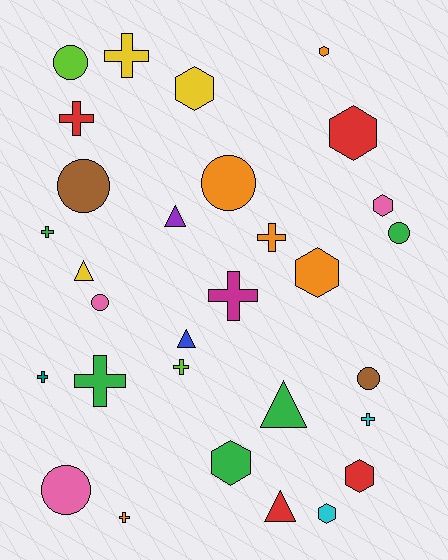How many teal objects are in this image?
There is 1 teal object.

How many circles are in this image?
There are 7 circles.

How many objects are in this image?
There are 30 objects.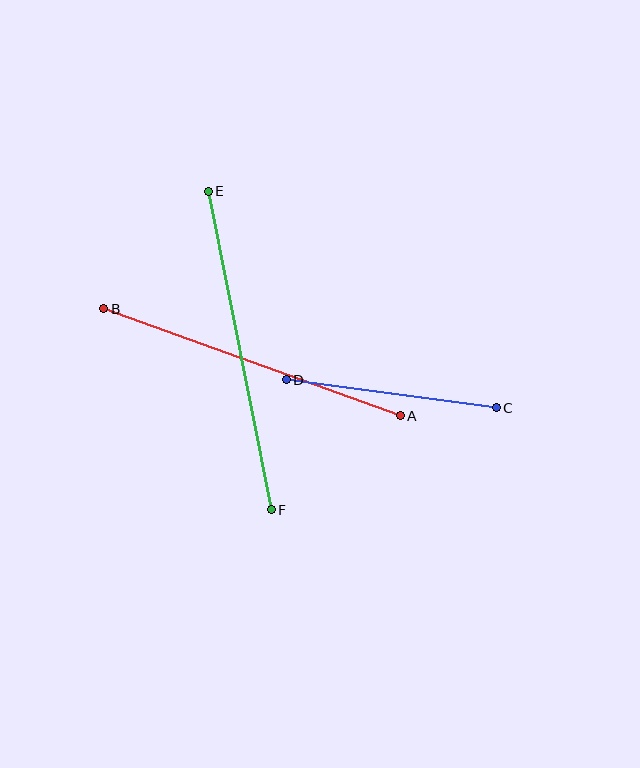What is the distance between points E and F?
The distance is approximately 325 pixels.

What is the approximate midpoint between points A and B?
The midpoint is at approximately (252, 362) pixels.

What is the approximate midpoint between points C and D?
The midpoint is at approximately (391, 394) pixels.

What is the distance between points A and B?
The distance is approximately 315 pixels.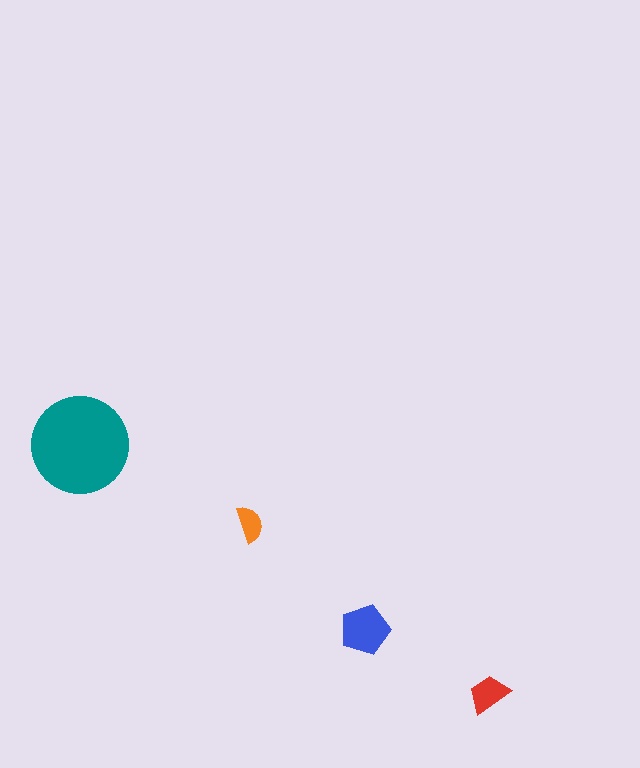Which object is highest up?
The teal circle is topmost.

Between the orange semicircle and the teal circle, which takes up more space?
The teal circle.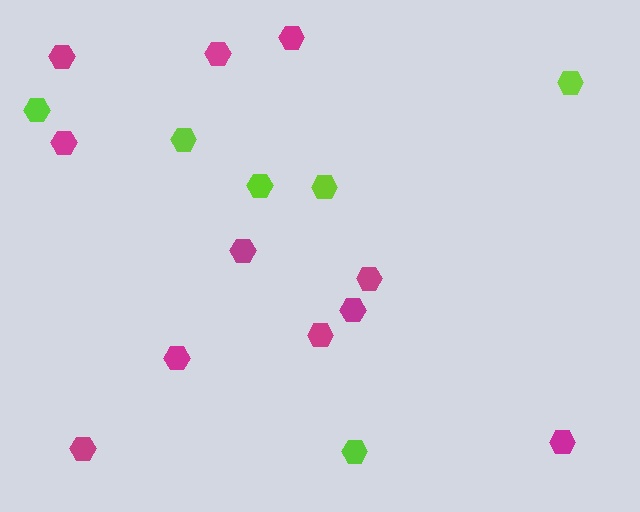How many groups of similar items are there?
There are 2 groups: one group of lime hexagons (6) and one group of magenta hexagons (11).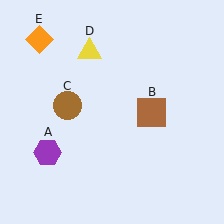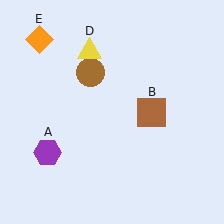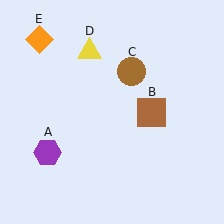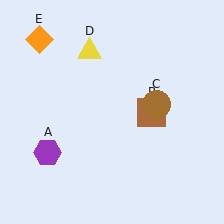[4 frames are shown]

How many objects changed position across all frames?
1 object changed position: brown circle (object C).